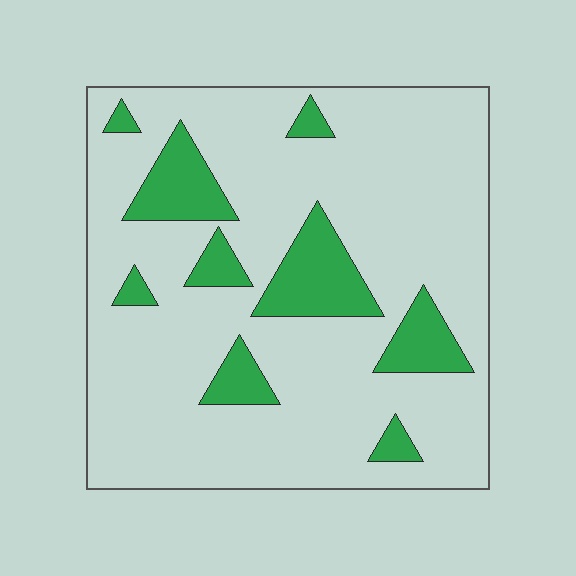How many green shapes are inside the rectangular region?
9.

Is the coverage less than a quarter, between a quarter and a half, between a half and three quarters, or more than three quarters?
Less than a quarter.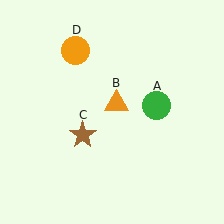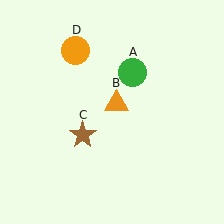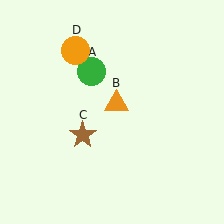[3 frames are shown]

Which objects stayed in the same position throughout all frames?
Orange triangle (object B) and brown star (object C) and orange circle (object D) remained stationary.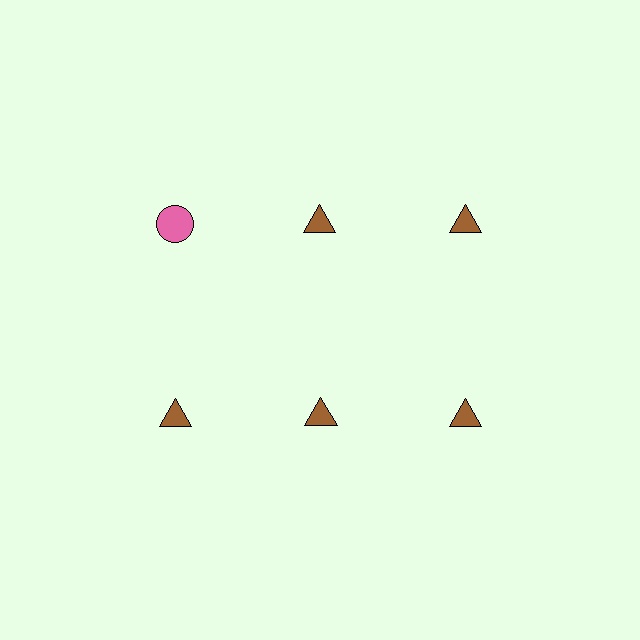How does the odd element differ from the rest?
It differs in both color (pink instead of brown) and shape (circle instead of triangle).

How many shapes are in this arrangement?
There are 6 shapes arranged in a grid pattern.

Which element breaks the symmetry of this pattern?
The pink circle in the top row, leftmost column breaks the symmetry. All other shapes are brown triangles.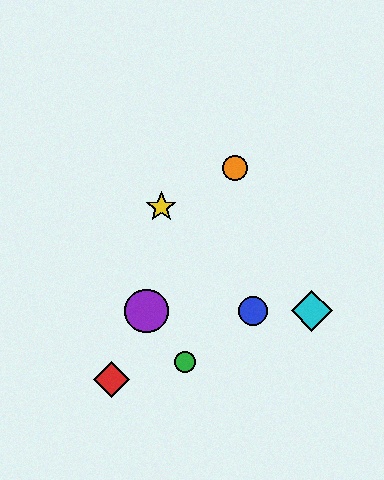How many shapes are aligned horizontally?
3 shapes (the blue circle, the purple circle, the cyan diamond) are aligned horizontally.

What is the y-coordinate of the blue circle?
The blue circle is at y≈311.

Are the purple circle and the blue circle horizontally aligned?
Yes, both are at y≈311.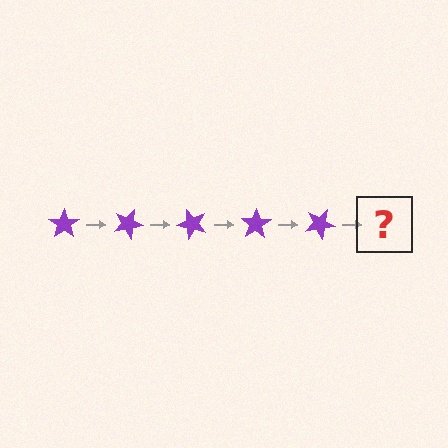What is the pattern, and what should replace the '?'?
The pattern is that the star rotates 25 degrees each step. The '?' should be a purple star rotated 125 degrees.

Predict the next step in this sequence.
The next step is a purple star rotated 125 degrees.